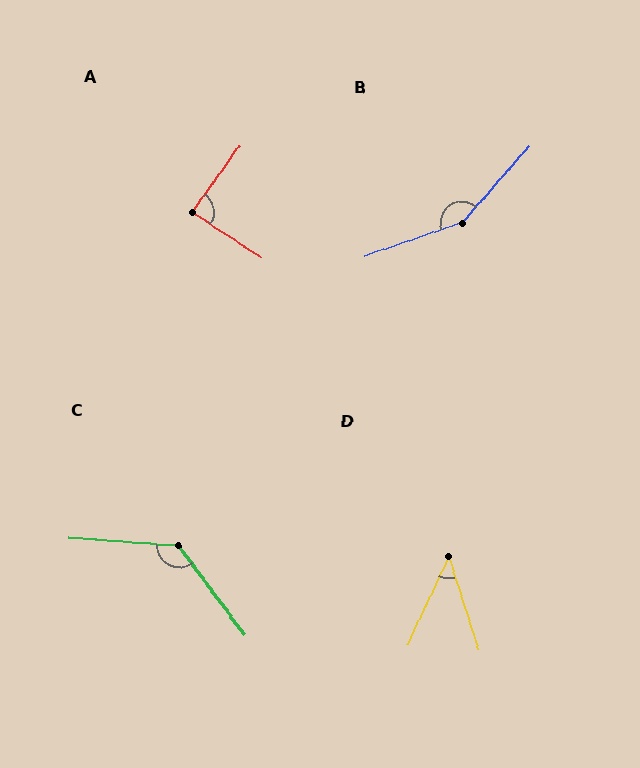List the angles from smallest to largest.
D (43°), A (88°), C (131°), B (150°).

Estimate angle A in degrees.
Approximately 88 degrees.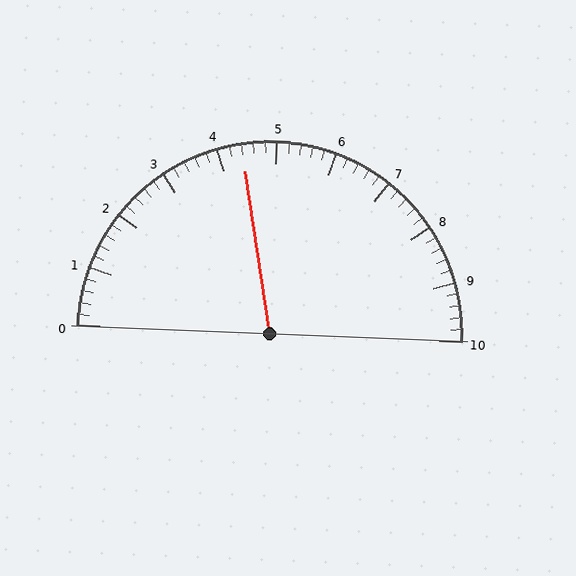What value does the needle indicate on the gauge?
The needle indicates approximately 4.4.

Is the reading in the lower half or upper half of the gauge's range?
The reading is in the lower half of the range (0 to 10).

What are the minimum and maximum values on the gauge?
The gauge ranges from 0 to 10.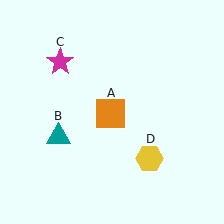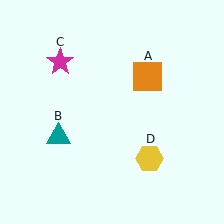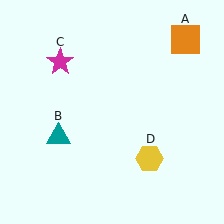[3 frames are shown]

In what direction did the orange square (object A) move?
The orange square (object A) moved up and to the right.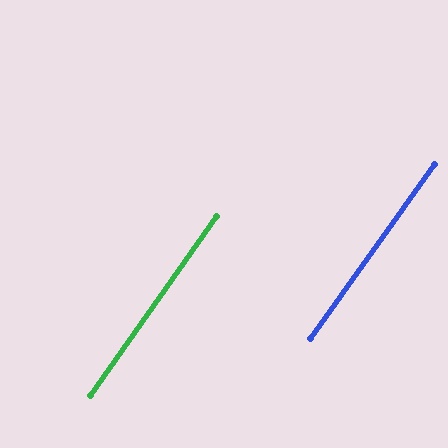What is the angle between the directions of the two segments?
Approximately 0 degrees.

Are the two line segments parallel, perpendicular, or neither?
Parallel — their directions differ by only 0.2°.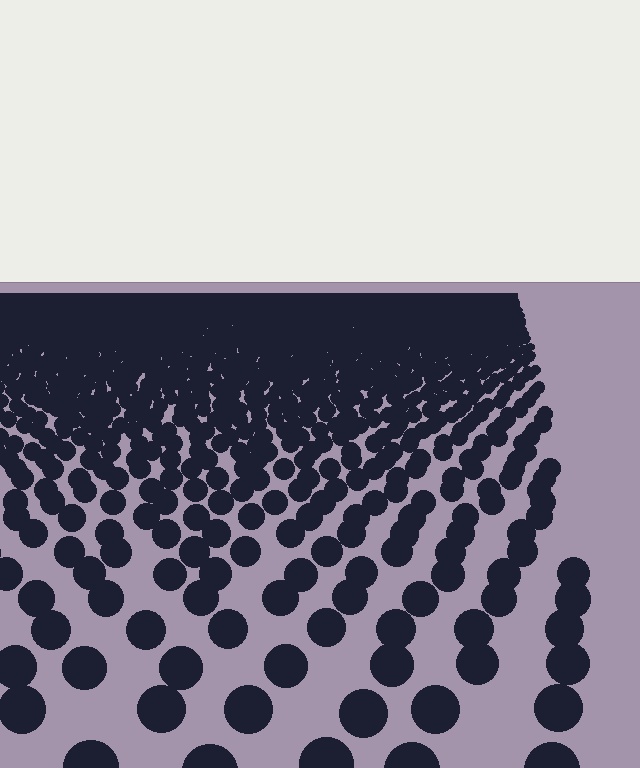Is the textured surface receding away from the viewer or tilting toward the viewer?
The surface is receding away from the viewer. Texture elements get smaller and denser toward the top.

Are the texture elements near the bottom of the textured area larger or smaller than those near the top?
Larger. Near the bottom, elements are closer to the viewer and appear at a bigger on-screen size.